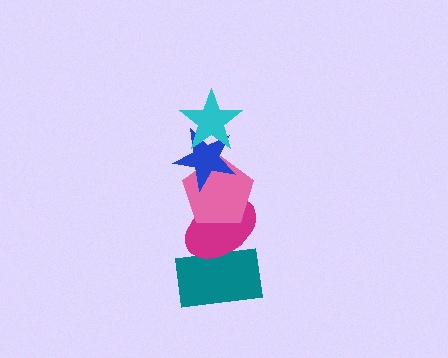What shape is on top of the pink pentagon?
The blue star is on top of the pink pentagon.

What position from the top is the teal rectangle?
The teal rectangle is 5th from the top.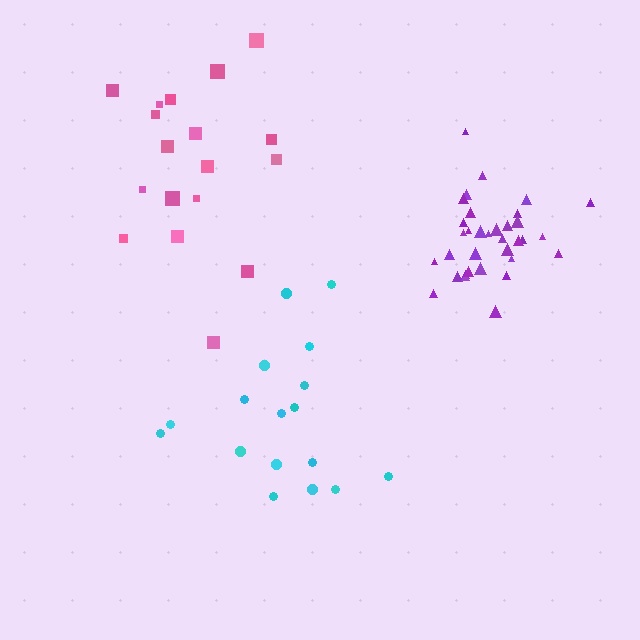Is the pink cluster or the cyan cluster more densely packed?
Pink.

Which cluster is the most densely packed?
Purple.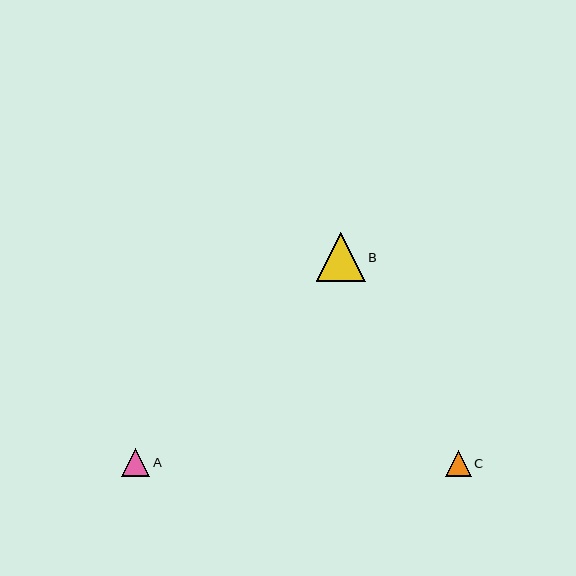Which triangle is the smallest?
Triangle C is the smallest with a size of approximately 26 pixels.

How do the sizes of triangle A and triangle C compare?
Triangle A and triangle C are approximately the same size.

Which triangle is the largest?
Triangle B is the largest with a size of approximately 49 pixels.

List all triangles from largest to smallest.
From largest to smallest: B, A, C.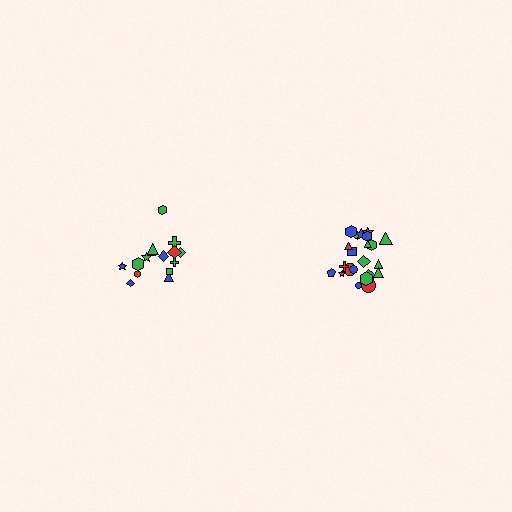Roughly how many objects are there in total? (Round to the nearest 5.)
Roughly 35 objects in total.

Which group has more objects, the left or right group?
The right group.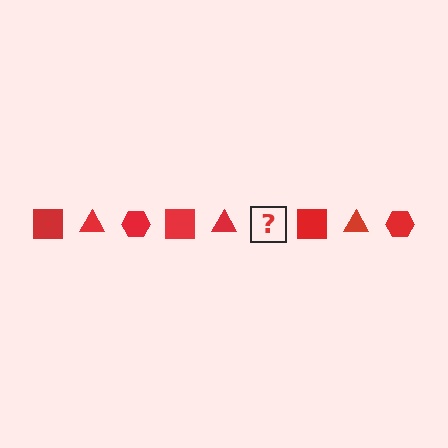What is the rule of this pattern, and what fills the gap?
The rule is that the pattern cycles through square, triangle, hexagon shapes in red. The gap should be filled with a red hexagon.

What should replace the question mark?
The question mark should be replaced with a red hexagon.